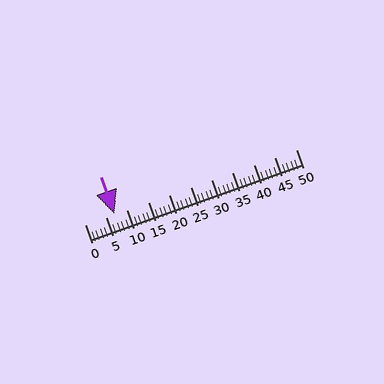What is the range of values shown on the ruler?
The ruler shows values from 0 to 50.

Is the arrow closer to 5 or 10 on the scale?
The arrow is closer to 5.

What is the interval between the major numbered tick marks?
The major tick marks are spaced 5 units apart.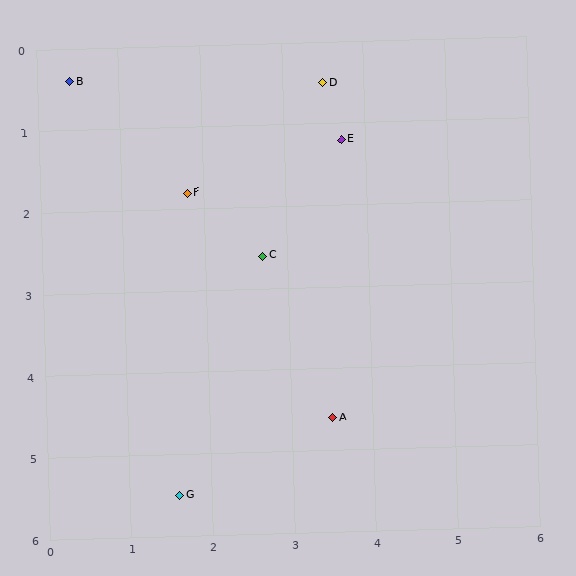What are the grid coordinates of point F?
Point F is at approximately (1.8, 1.8).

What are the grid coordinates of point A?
Point A is at approximately (3.5, 4.6).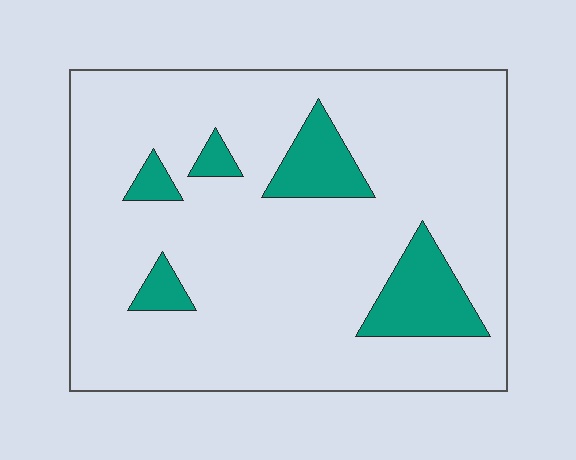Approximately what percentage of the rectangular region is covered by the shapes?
Approximately 15%.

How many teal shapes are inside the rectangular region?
5.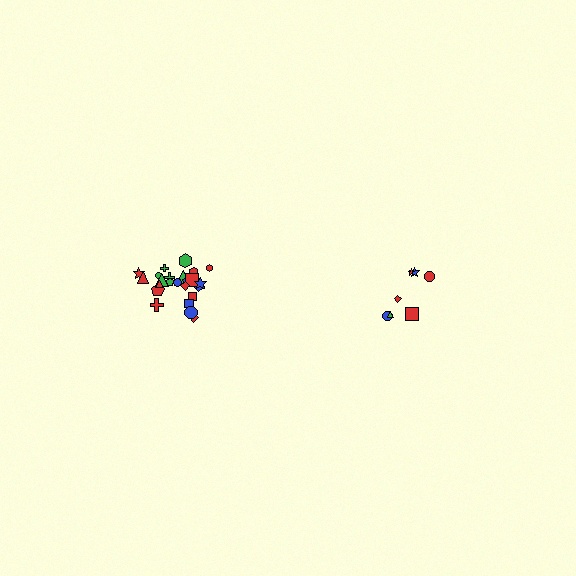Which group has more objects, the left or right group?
The left group.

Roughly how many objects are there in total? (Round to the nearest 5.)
Roughly 30 objects in total.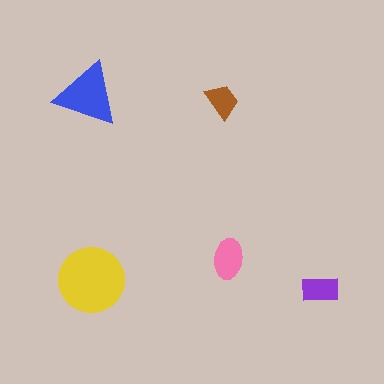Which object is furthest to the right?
The purple rectangle is rightmost.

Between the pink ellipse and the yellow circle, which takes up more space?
The yellow circle.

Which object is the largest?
The yellow circle.